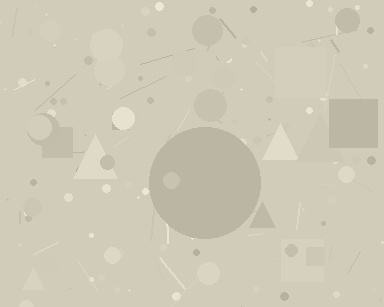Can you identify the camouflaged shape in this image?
The camouflaged shape is a circle.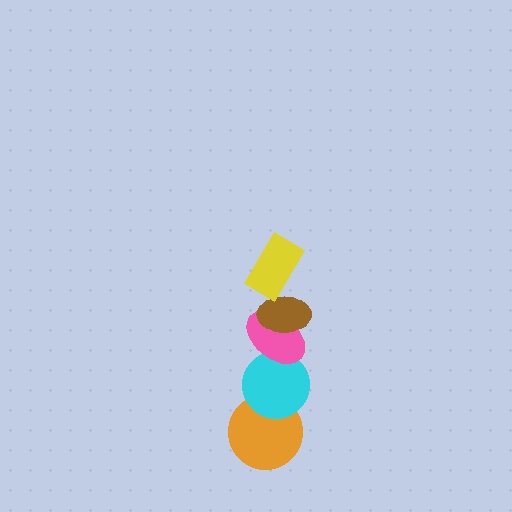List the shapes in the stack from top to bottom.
From top to bottom: the yellow rectangle, the brown ellipse, the pink ellipse, the cyan circle, the orange circle.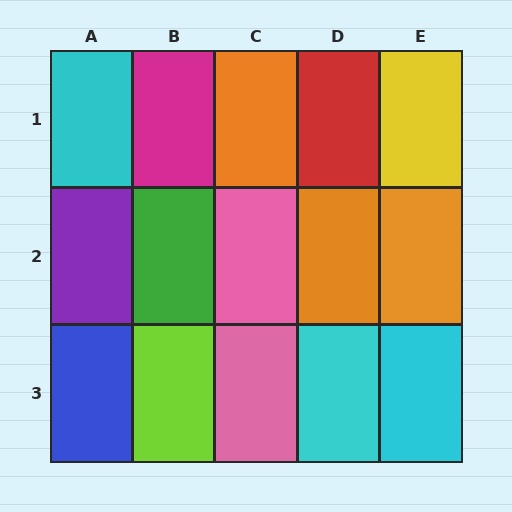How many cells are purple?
1 cell is purple.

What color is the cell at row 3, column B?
Lime.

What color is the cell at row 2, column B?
Green.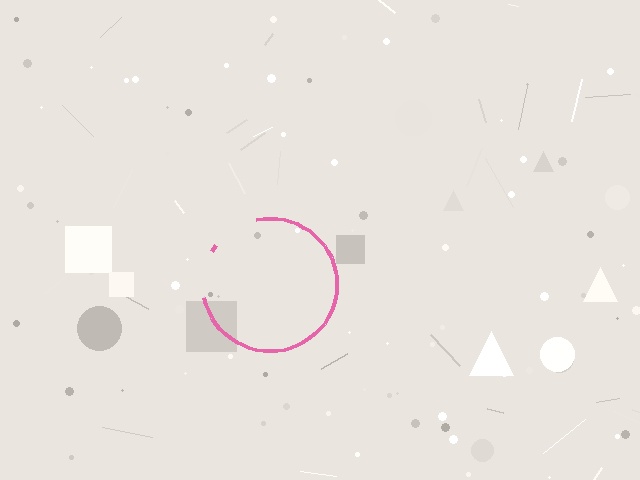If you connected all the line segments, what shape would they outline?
They would outline a circle.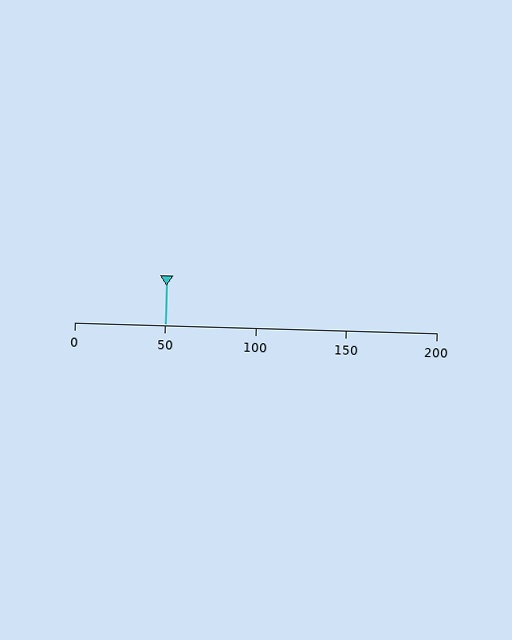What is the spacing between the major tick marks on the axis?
The major ticks are spaced 50 apart.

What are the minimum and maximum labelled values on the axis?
The axis runs from 0 to 200.